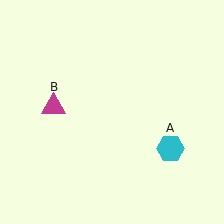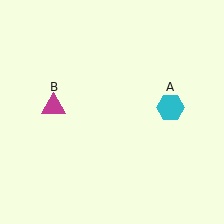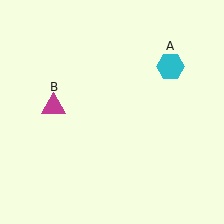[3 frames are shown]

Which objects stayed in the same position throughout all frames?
Magenta triangle (object B) remained stationary.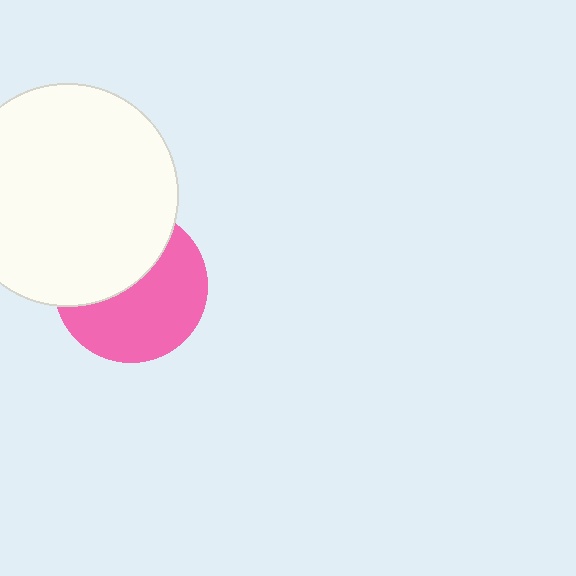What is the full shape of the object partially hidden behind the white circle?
The partially hidden object is a pink circle.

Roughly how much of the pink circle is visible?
About half of it is visible (roughly 57%).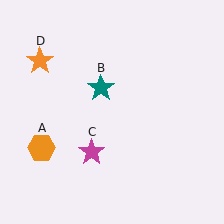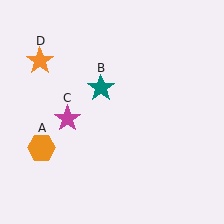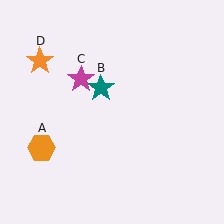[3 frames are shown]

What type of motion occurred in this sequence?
The magenta star (object C) rotated clockwise around the center of the scene.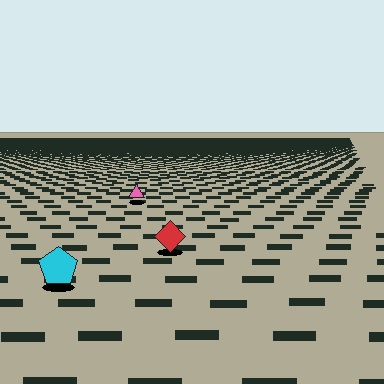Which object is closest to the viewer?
The cyan pentagon is closest. The texture marks near it are larger and more spread out.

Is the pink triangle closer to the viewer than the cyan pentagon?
No. The cyan pentagon is closer — you can tell from the texture gradient: the ground texture is coarser near it.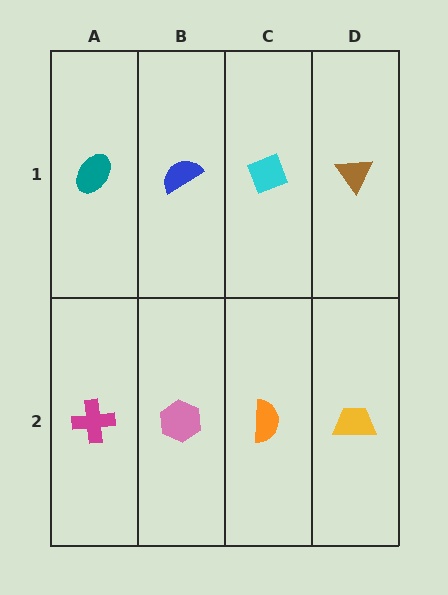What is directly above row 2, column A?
A teal ellipse.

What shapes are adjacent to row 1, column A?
A magenta cross (row 2, column A), a blue semicircle (row 1, column B).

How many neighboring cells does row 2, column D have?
2.